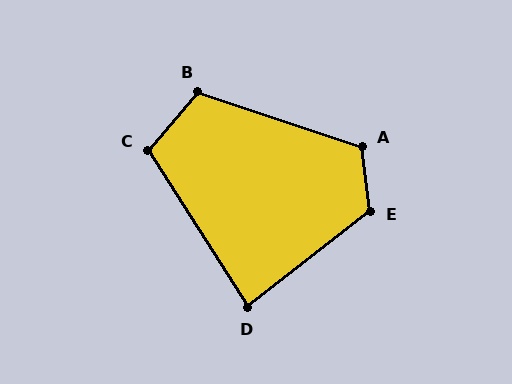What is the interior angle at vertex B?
Approximately 112 degrees (obtuse).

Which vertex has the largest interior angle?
E, at approximately 121 degrees.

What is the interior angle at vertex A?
Approximately 115 degrees (obtuse).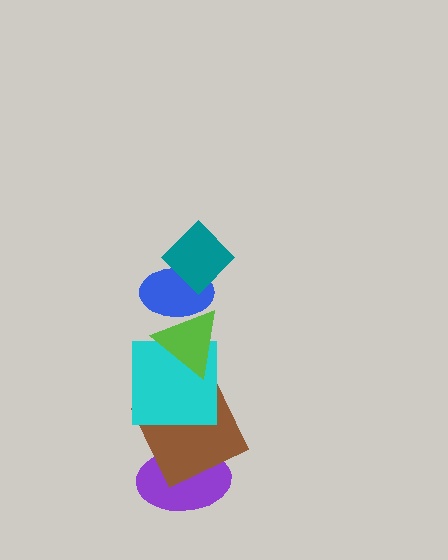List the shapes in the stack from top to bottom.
From top to bottom: the teal diamond, the blue ellipse, the lime triangle, the cyan square, the brown square, the purple ellipse.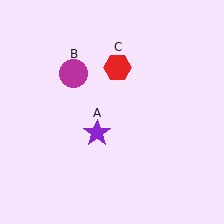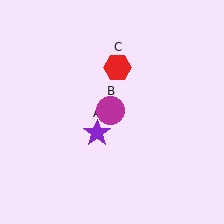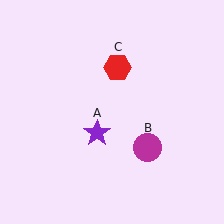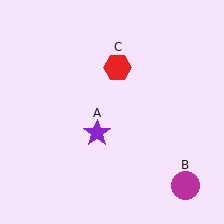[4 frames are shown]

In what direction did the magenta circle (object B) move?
The magenta circle (object B) moved down and to the right.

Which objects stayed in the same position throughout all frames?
Purple star (object A) and red hexagon (object C) remained stationary.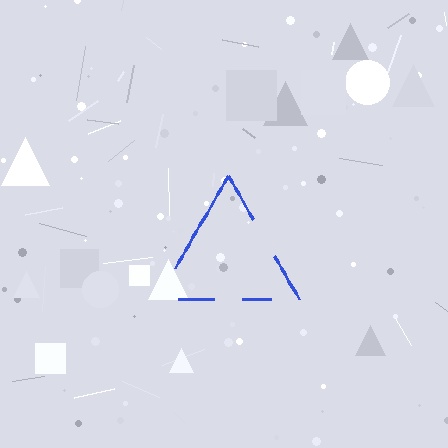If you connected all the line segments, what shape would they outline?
They would outline a triangle.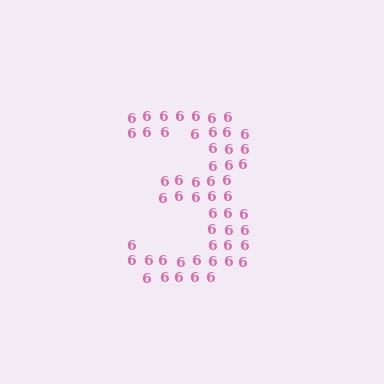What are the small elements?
The small elements are digit 6's.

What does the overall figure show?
The overall figure shows the digit 3.